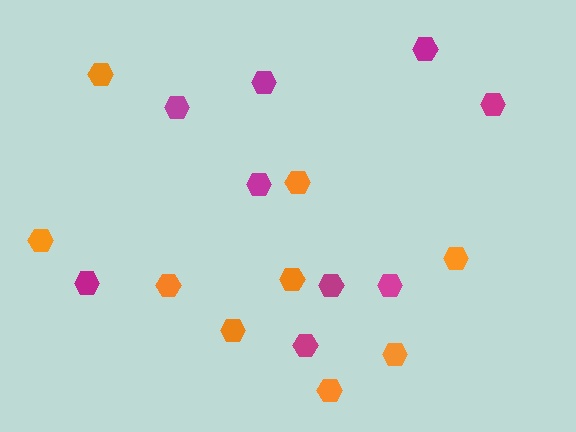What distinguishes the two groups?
There are 2 groups: one group of magenta hexagons (9) and one group of orange hexagons (9).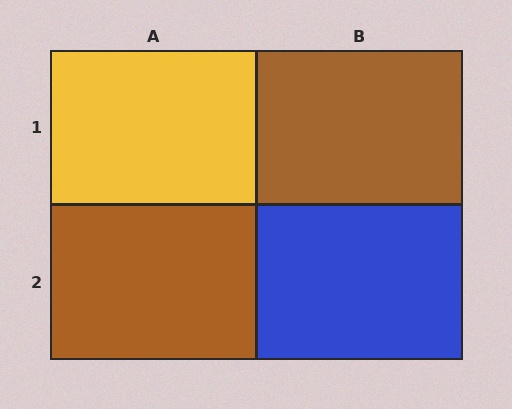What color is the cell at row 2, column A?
Brown.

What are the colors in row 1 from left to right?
Yellow, brown.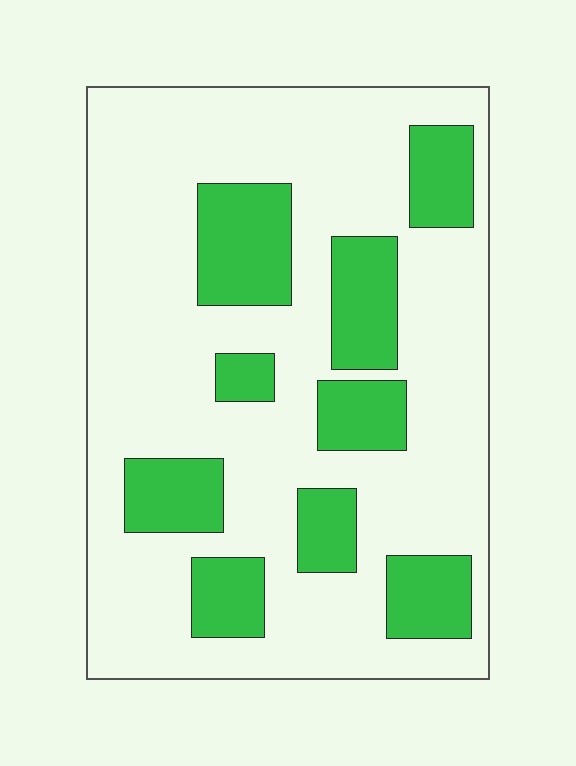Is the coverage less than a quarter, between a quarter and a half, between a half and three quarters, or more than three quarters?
Between a quarter and a half.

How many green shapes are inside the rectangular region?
9.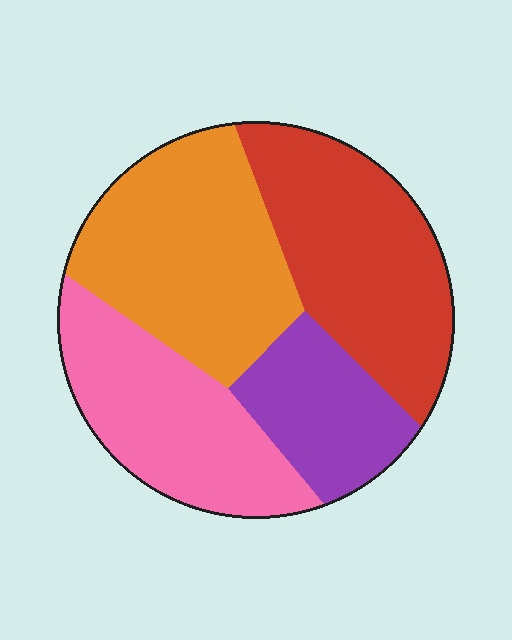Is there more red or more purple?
Red.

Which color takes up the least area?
Purple, at roughly 15%.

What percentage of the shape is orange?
Orange takes up about one third (1/3) of the shape.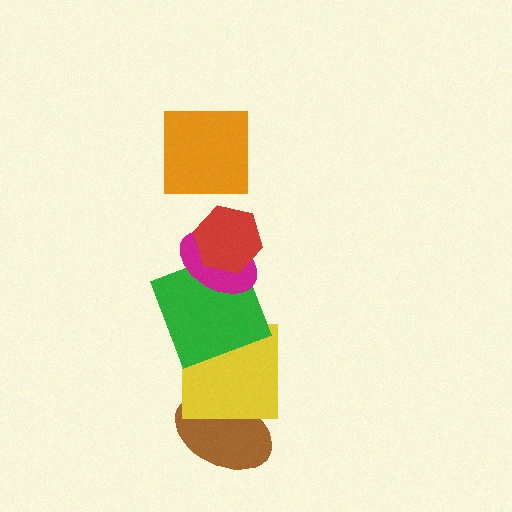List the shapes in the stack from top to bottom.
From top to bottom: the orange square, the red hexagon, the magenta ellipse, the green square, the yellow square, the brown ellipse.